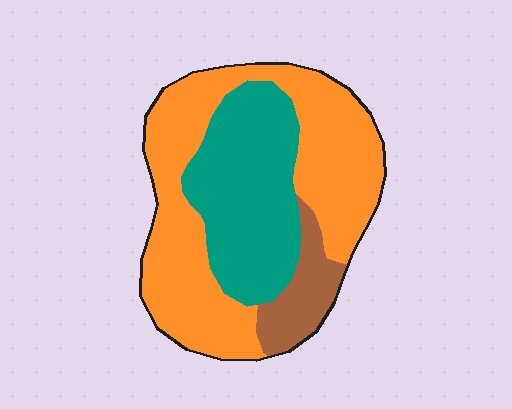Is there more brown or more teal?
Teal.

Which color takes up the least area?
Brown, at roughly 10%.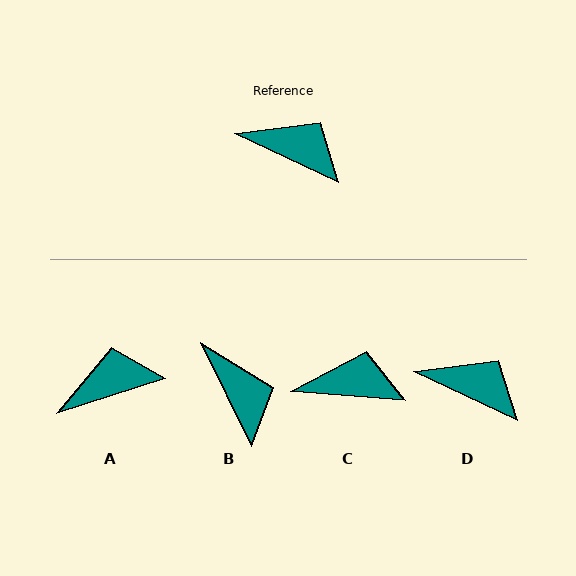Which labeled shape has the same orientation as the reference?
D.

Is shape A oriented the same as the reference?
No, it is off by about 43 degrees.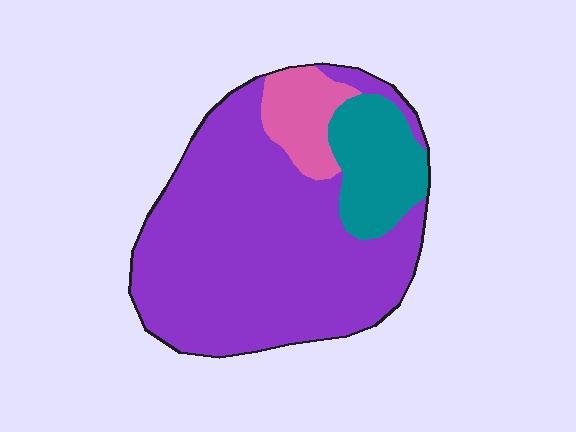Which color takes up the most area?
Purple, at roughly 75%.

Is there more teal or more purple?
Purple.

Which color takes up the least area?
Pink, at roughly 10%.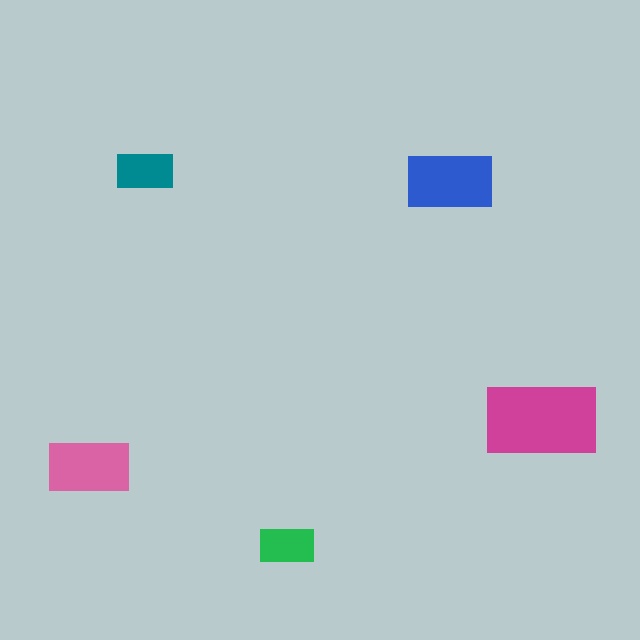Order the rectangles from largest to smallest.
the magenta one, the blue one, the pink one, the teal one, the green one.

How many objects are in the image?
There are 5 objects in the image.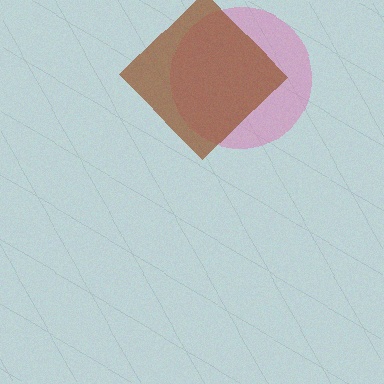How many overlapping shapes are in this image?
There are 2 overlapping shapes in the image.